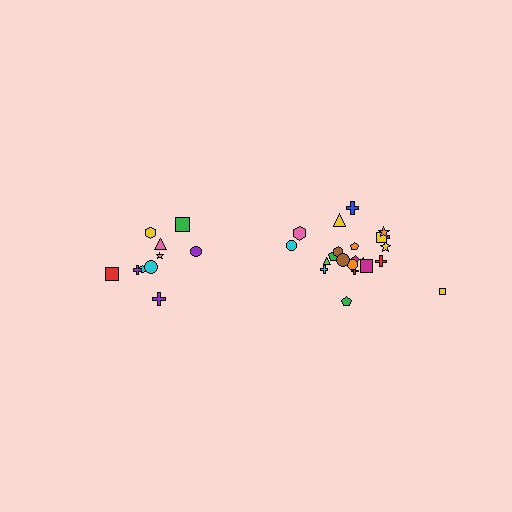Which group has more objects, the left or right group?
The right group.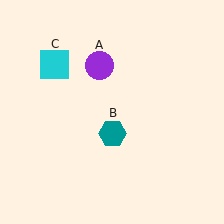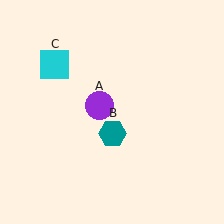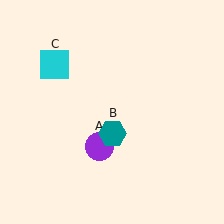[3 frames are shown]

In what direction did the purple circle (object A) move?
The purple circle (object A) moved down.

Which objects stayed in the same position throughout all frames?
Teal hexagon (object B) and cyan square (object C) remained stationary.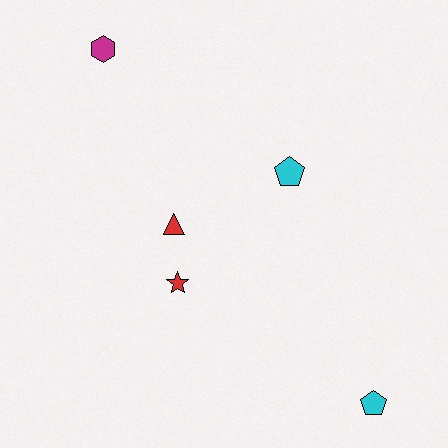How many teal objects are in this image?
There are no teal objects.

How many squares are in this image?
There are no squares.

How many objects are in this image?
There are 5 objects.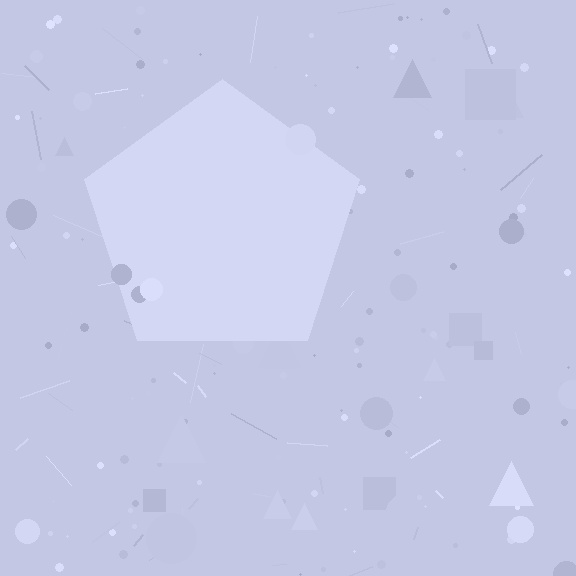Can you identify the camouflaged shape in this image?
The camouflaged shape is a pentagon.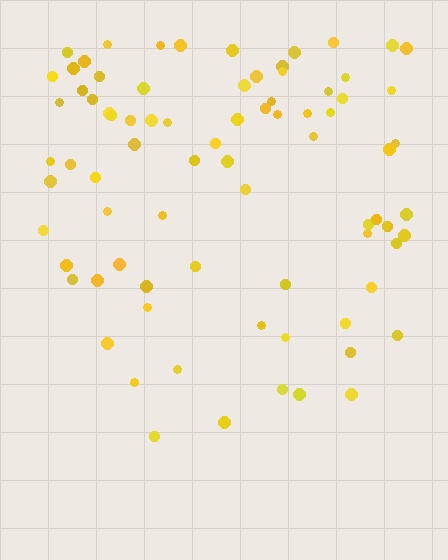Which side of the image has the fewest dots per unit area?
The bottom.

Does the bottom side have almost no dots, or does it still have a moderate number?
Still a moderate number, just noticeably fewer than the top.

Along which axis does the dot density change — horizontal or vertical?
Vertical.